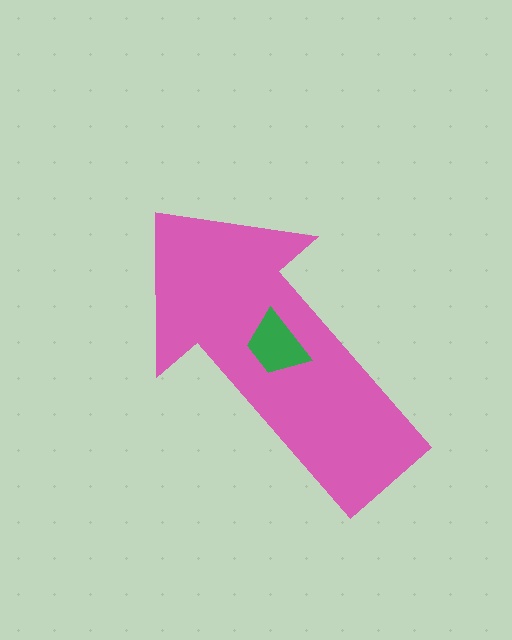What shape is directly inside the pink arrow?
The green trapezoid.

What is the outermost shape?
The pink arrow.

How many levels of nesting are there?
2.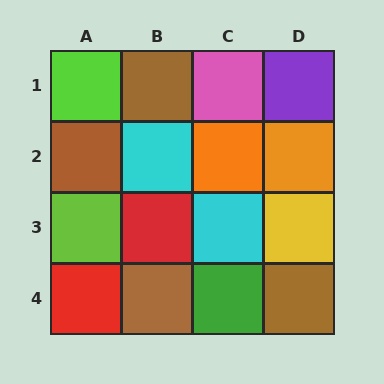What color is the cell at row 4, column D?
Brown.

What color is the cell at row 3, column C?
Cyan.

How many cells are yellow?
1 cell is yellow.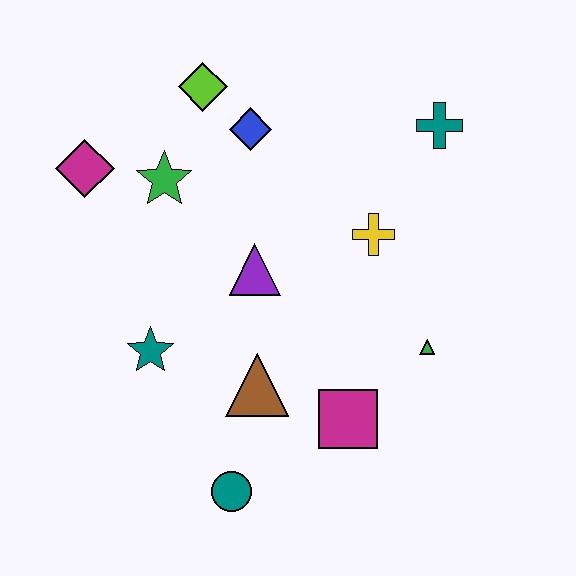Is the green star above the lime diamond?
No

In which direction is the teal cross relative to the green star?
The teal cross is to the right of the green star.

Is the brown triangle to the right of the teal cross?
No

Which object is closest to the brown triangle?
The magenta square is closest to the brown triangle.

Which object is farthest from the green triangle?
The magenta diamond is farthest from the green triangle.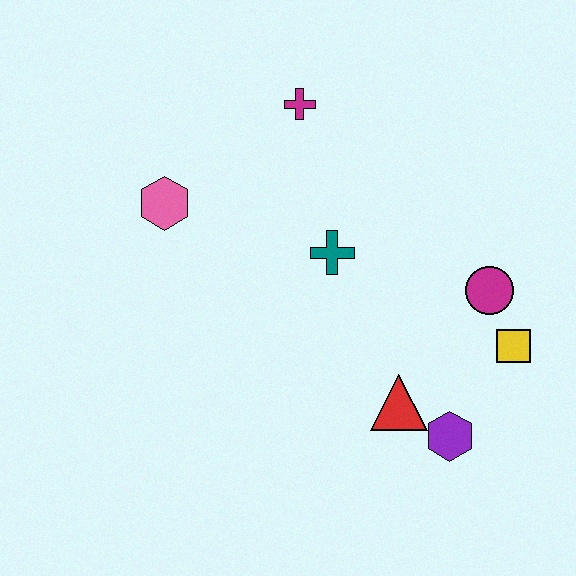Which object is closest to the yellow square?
The magenta circle is closest to the yellow square.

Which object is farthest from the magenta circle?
The pink hexagon is farthest from the magenta circle.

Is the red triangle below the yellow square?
Yes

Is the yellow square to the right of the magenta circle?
Yes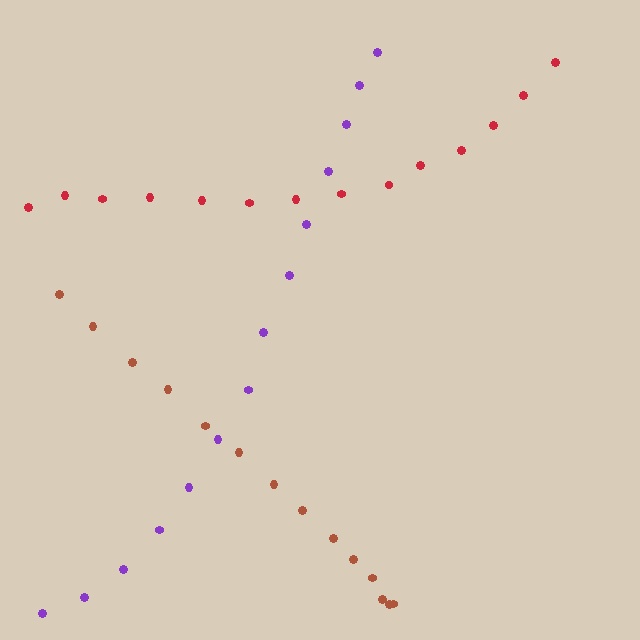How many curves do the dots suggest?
There are 3 distinct paths.